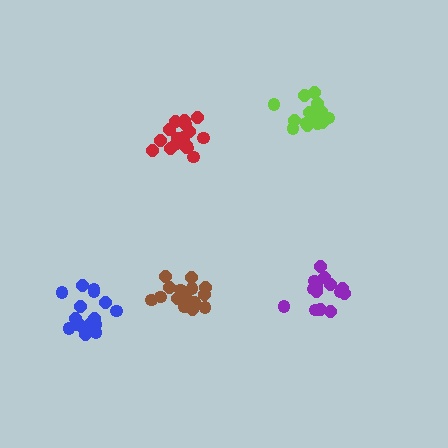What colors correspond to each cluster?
The clusters are colored: purple, red, brown, lime, blue.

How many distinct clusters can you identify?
There are 5 distinct clusters.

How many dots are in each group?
Group 1: 14 dots, Group 2: 18 dots, Group 3: 19 dots, Group 4: 17 dots, Group 5: 18 dots (86 total).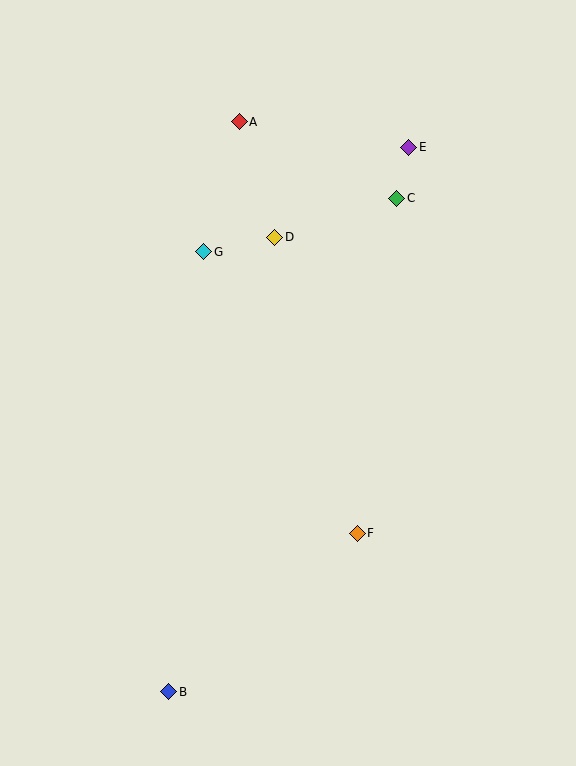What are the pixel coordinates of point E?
Point E is at (408, 147).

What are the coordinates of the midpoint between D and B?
The midpoint between D and B is at (222, 464).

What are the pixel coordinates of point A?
Point A is at (239, 122).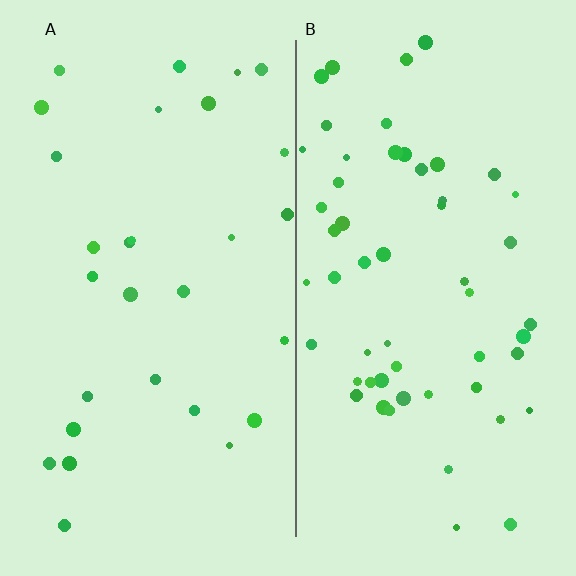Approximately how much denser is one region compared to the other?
Approximately 1.9× — region B over region A.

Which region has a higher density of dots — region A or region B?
B (the right).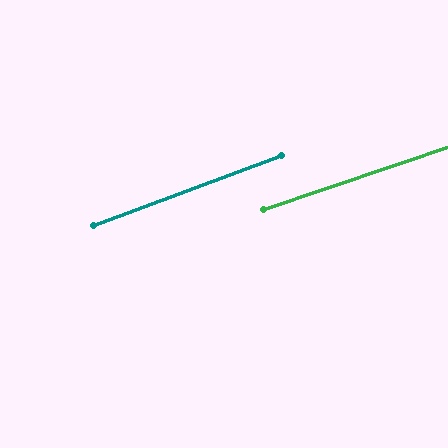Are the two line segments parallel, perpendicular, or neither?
Parallel — their directions differ by only 1.8°.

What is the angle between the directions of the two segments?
Approximately 2 degrees.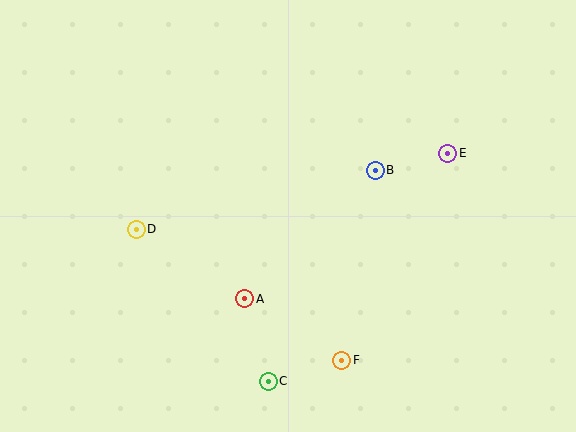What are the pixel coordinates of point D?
Point D is at (136, 229).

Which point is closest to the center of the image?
Point A at (245, 299) is closest to the center.